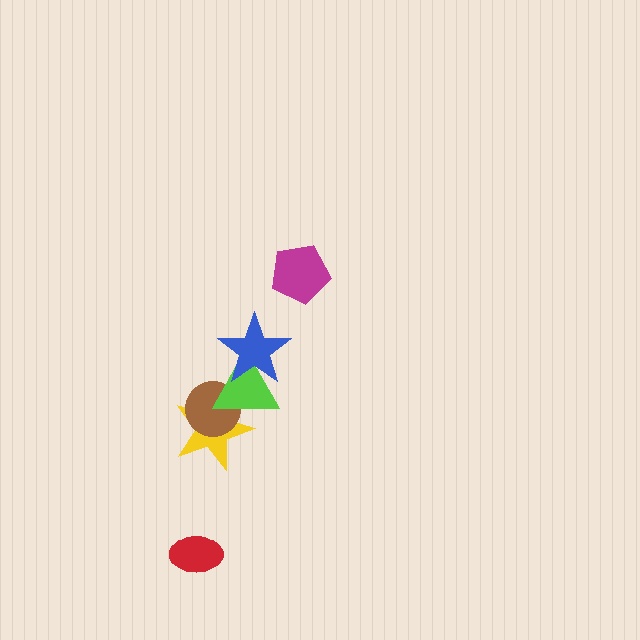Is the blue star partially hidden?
No, no other shape covers it.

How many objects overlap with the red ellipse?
0 objects overlap with the red ellipse.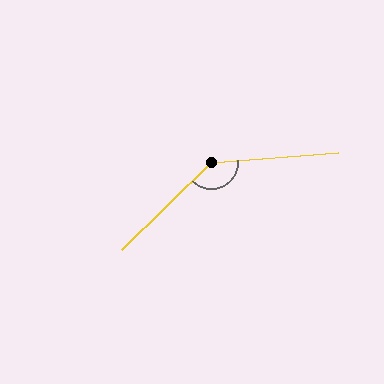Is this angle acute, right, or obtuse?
It is obtuse.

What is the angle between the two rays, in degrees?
Approximately 140 degrees.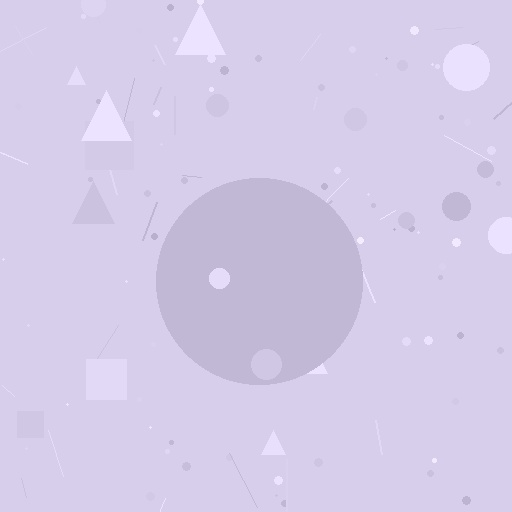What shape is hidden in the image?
A circle is hidden in the image.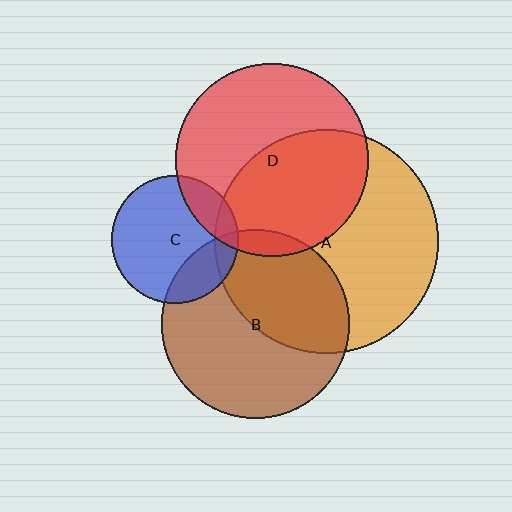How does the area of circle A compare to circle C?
Approximately 3.1 times.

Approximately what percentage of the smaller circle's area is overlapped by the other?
Approximately 50%.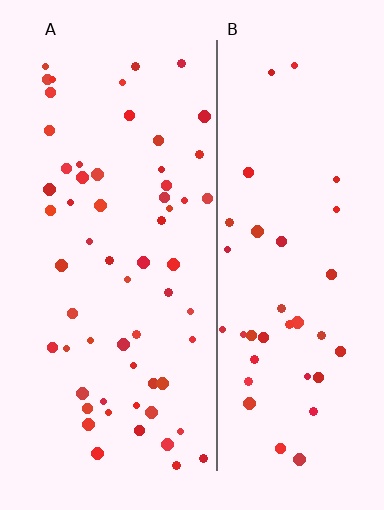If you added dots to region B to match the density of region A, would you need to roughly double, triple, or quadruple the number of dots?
Approximately double.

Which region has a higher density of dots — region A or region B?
A (the left).